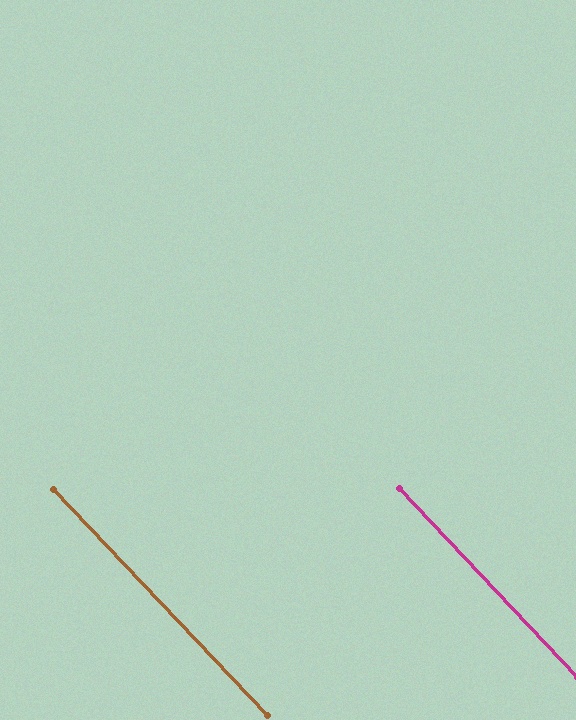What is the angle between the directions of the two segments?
Approximately 0 degrees.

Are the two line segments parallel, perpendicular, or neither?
Parallel — their directions differ by only 0.0°.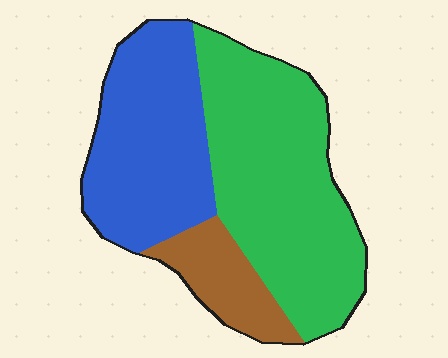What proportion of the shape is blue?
Blue takes up about three eighths (3/8) of the shape.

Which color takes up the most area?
Green, at roughly 50%.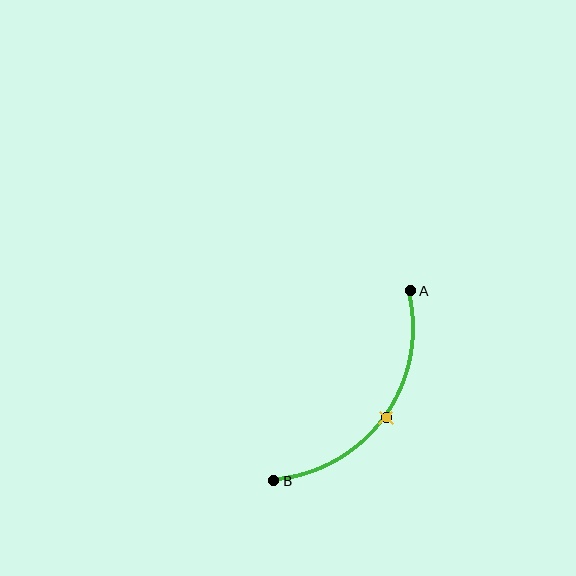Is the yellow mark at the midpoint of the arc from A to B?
Yes. The yellow mark lies on the arc at equal arc-length from both A and B — it is the arc midpoint.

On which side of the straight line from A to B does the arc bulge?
The arc bulges below and to the right of the straight line connecting A and B.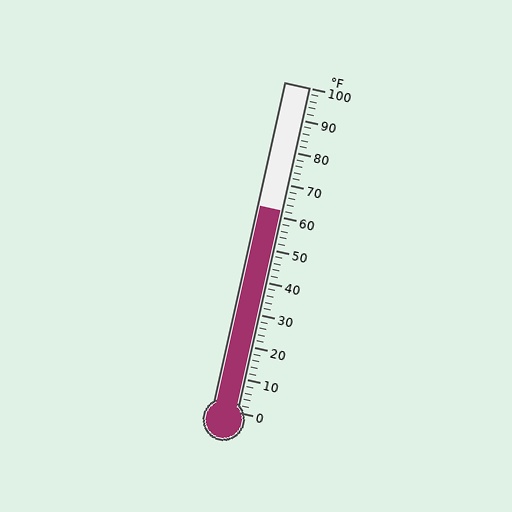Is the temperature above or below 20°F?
The temperature is above 20°F.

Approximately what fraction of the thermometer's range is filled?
The thermometer is filled to approximately 60% of its range.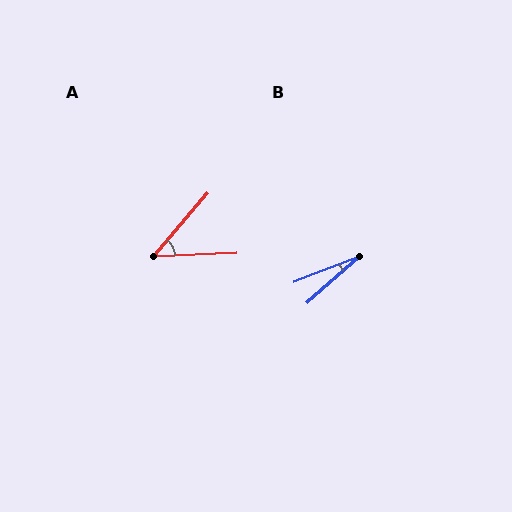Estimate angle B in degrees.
Approximately 20 degrees.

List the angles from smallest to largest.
B (20°), A (47°).